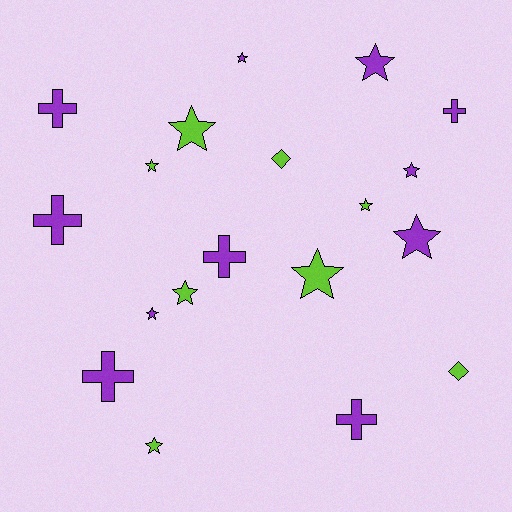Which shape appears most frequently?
Star, with 11 objects.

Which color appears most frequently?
Purple, with 11 objects.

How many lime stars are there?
There are 6 lime stars.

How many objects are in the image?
There are 19 objects.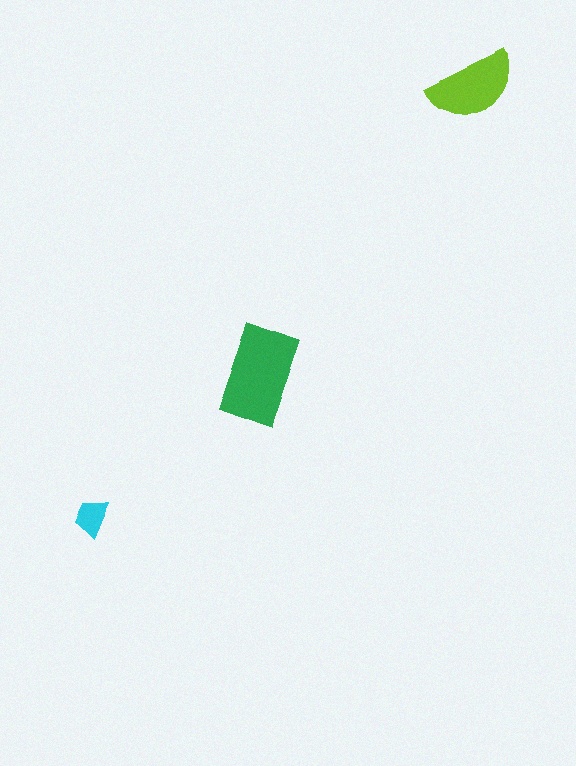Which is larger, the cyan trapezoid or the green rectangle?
The green rectangle.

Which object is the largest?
The green rectangle.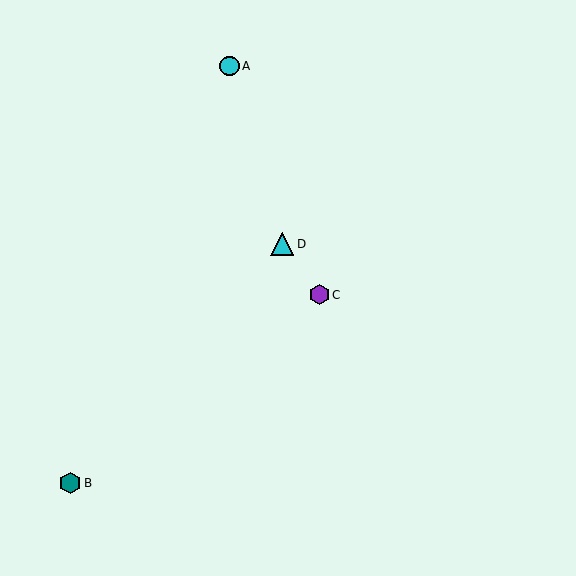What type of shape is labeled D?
Shape D is a cyan triangle.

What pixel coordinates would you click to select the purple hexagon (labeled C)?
Click at (319, 295) to select the purple hexagon C.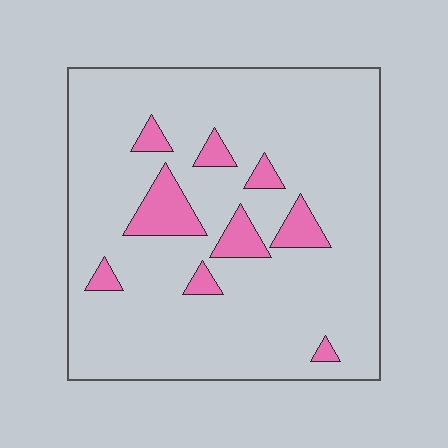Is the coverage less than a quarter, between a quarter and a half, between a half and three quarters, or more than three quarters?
Less than a quarter.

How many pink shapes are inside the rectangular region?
9.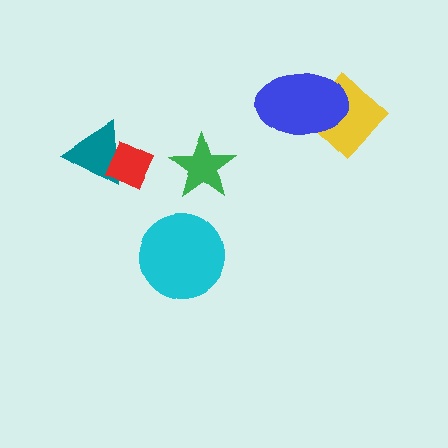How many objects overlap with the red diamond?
1 object overlaps with the red diamond.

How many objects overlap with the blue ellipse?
1 object overlaps with the blue ellipse.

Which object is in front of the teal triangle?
The red diamond is in front of the teal triangle.